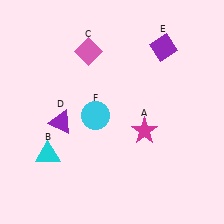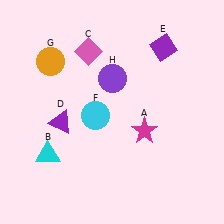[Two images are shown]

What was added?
An orange circle (G), a purple circle (H) were added in Image 2.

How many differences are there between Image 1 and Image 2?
There are 2 differences between the two images.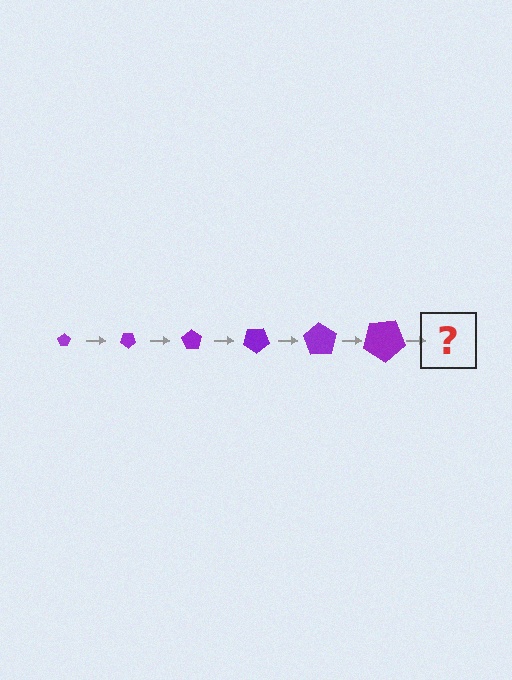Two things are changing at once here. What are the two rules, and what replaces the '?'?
The two rules are that the pentagon grows larger each step and it rotates 35 degrees each step. The '?' should be a pentagon, larger than the previous one and rotated 210 degrees from the start.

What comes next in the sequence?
The next element should be a pentagon, larger than the previous one and rotated 210 degrees from the start.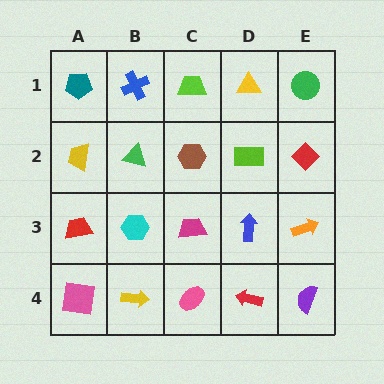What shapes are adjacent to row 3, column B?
A green triangle (row 2, column B), a yellow arrow (row 4, column B), a red trapezoid (row 3, column A), a magenta trapezoid (row 3, column C).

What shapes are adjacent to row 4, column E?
An orange arrow (row 3, column E), a red arrow (row 4, column D).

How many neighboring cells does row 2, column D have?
4.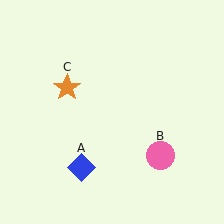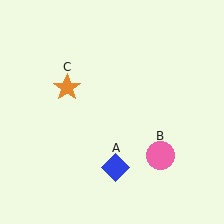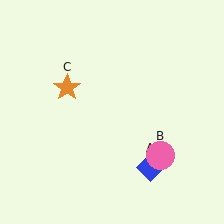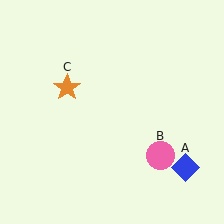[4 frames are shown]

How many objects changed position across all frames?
1 object changed position: blue diamond (object A).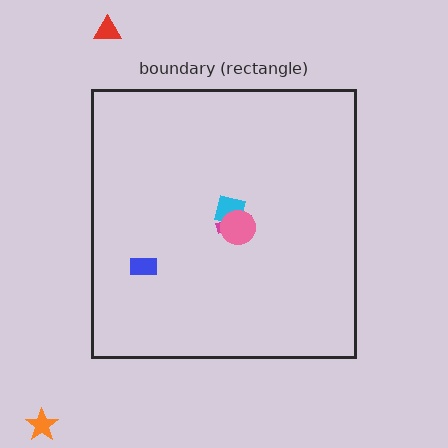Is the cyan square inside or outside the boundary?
Inside.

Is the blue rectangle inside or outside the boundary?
Inside.